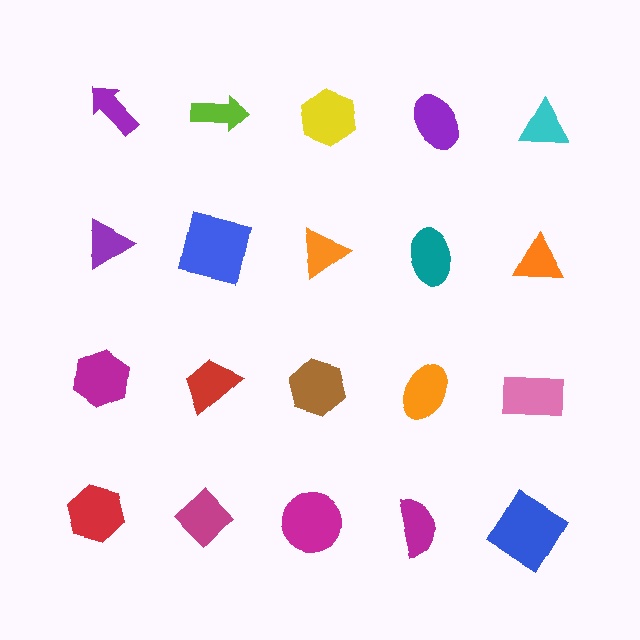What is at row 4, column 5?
A blue diamond.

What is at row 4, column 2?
A magenta diamond.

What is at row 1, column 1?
A purple arrow.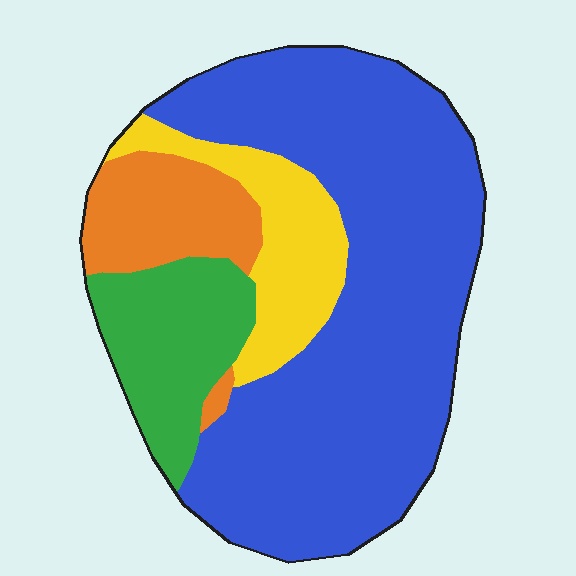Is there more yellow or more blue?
Blue.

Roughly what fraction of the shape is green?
Green covers around 15% of the shape.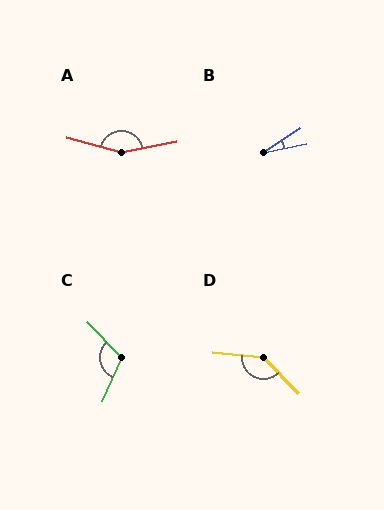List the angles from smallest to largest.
B (22°), C (113°), D (140°), A (152°).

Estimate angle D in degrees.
Approximately 140 degrees.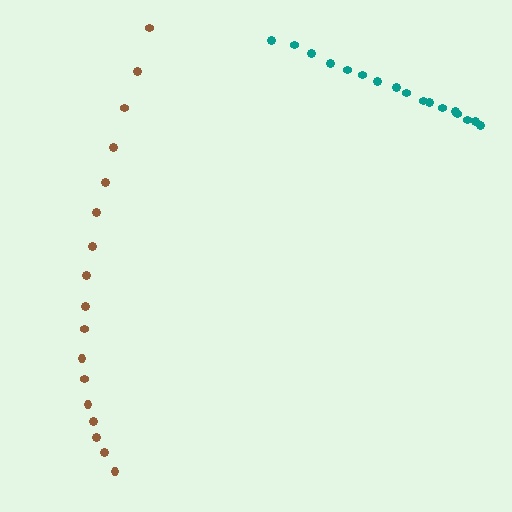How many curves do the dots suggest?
There are 2 distinct paths.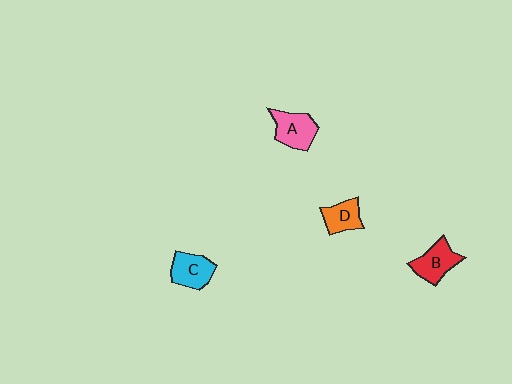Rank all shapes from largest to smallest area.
From largest to smallest: A (pink), B (red), C (cyan), D (orange).